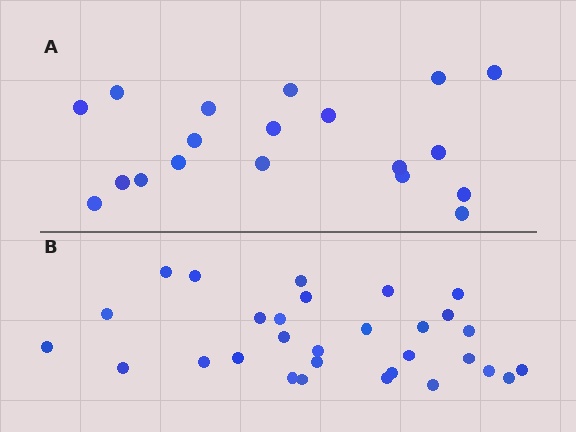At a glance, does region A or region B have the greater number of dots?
Region B (the bottom region) has more dots.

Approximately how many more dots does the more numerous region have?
Region B has roughly 12 or so more dots than region A.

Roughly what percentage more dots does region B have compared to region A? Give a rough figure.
About 60% more.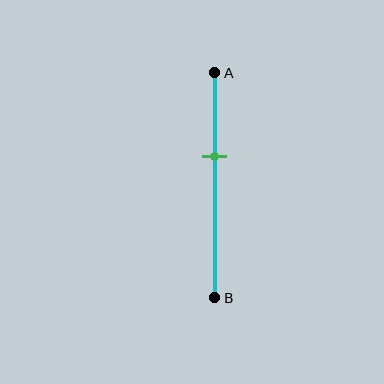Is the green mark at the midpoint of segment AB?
No, the mark is at about 35% from A, not at the 50% midpoint.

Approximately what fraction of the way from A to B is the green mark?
The green mark is approximately 35% of the way from A to B.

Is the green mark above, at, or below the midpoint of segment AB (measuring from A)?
The green mark is above the midpoint of segment AB.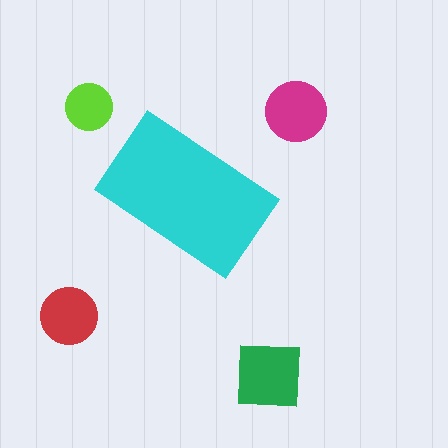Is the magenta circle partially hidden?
No, the magenta circle is fully visible.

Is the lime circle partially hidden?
No, the lime circle is fully visible.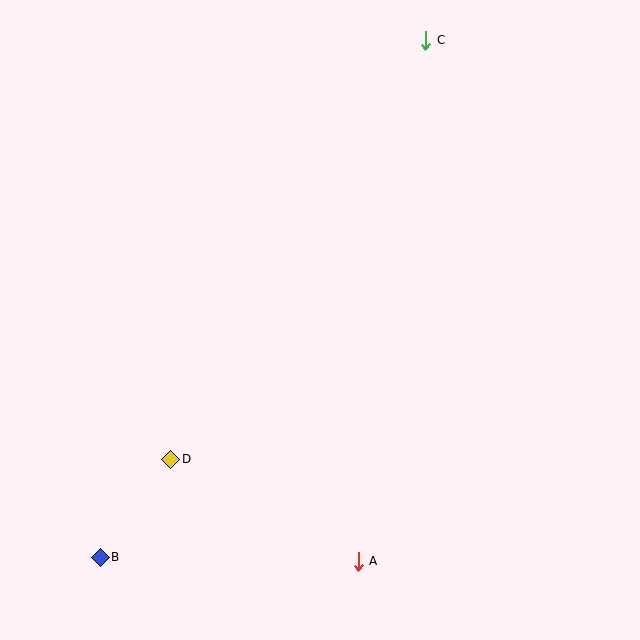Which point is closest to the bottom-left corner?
Point B is closest to the bottom-left corner.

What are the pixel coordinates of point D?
Point D is at (171, 459).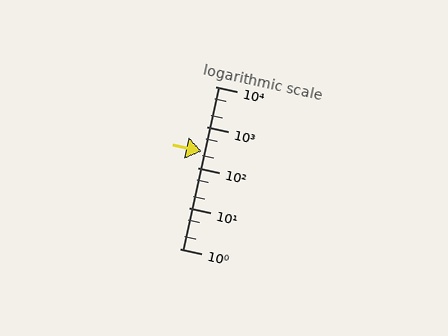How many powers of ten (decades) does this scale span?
The scale spans 4 decades, from 1 to 10000.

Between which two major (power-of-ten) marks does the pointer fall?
The pointer is between 100 and 1000.